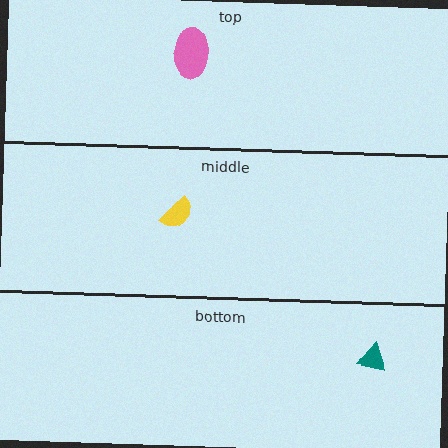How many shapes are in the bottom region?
1.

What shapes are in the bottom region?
The teal triangle.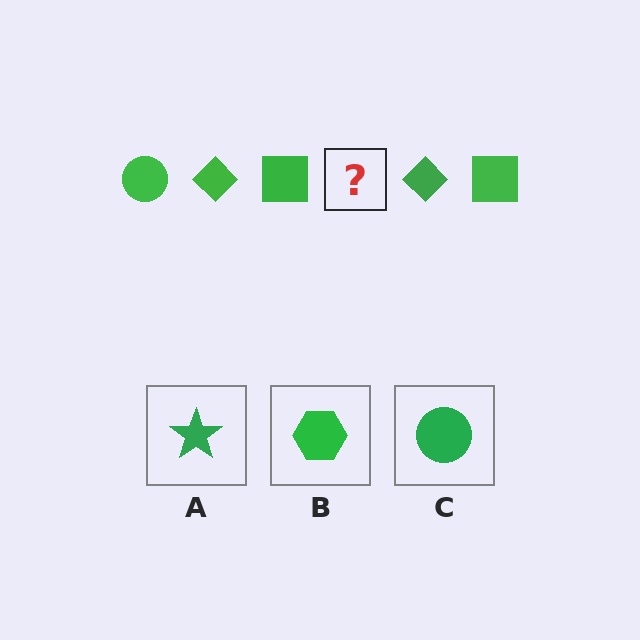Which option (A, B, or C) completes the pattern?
C.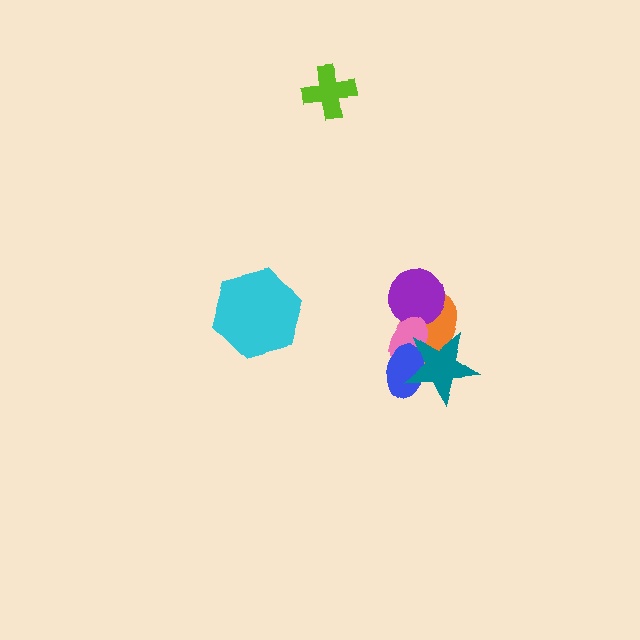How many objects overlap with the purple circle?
2 objects overlap with the purple circle.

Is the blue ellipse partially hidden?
Yes, it is partially covered by another shape.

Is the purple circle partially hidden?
Yes, it is partially covered by another shape.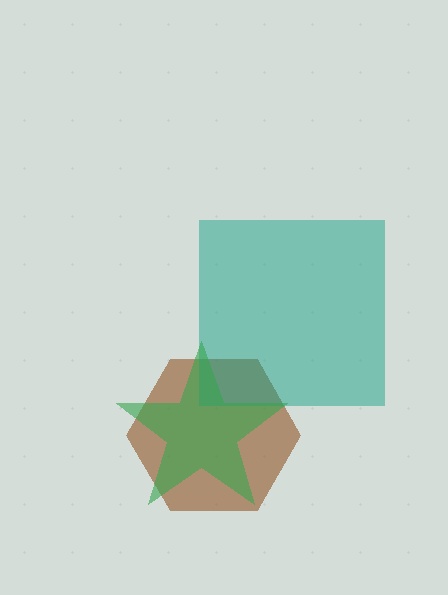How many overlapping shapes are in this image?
There are 3 overlapping shapes in the image.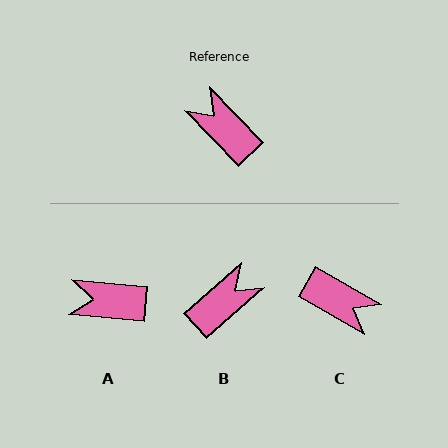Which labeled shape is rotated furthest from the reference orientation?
C, about 163 degrees away.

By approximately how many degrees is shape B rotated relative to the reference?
Approximately 92 degrees clockwise.